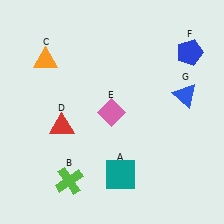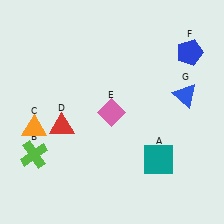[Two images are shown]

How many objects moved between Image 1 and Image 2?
3 objects moved between the two images.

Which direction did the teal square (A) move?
The teal square (A) moved right.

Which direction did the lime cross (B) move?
The lime cross (B) moved left.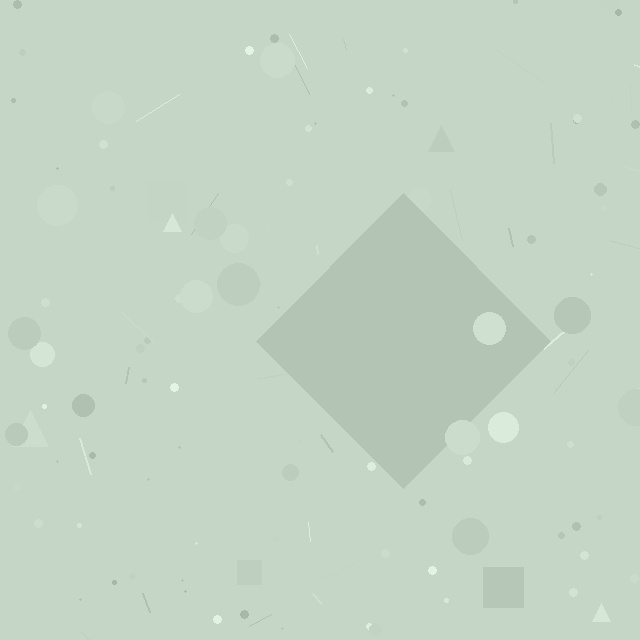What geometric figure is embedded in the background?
A diamond is embedded in the background.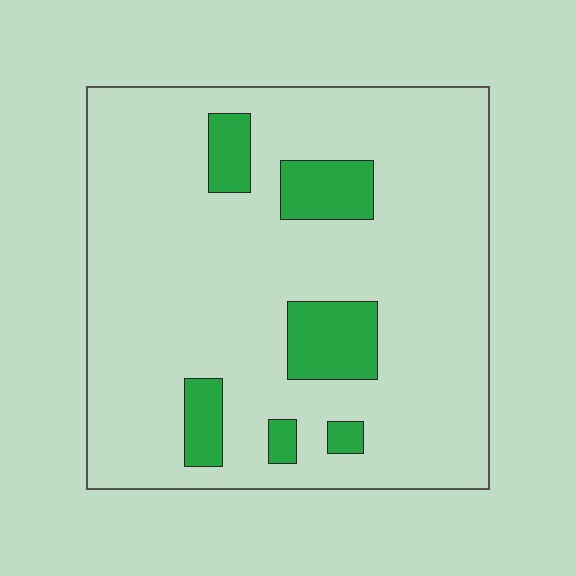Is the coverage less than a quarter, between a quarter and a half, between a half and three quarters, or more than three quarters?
Less than a quarter.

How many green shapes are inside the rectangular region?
6.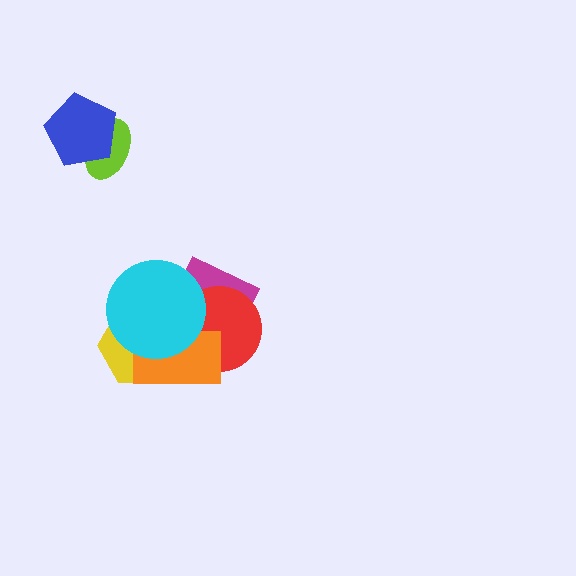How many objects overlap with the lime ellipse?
1 object overlaps with the lime ellipse.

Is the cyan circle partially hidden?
No, no other shape covers it.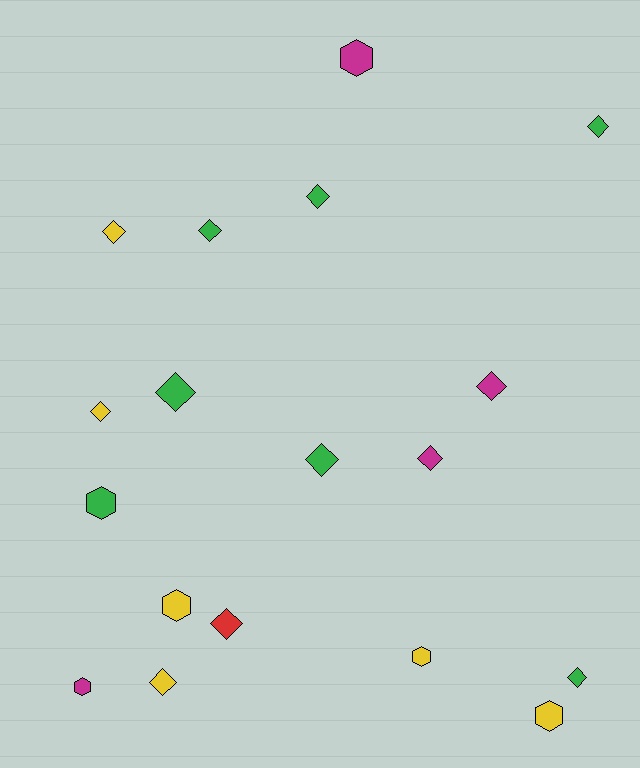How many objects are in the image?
There are 18 objects.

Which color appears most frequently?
Green, with 7 objects.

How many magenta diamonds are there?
There are 2 magenta diamonds.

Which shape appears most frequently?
Diamond, with 12 objects.